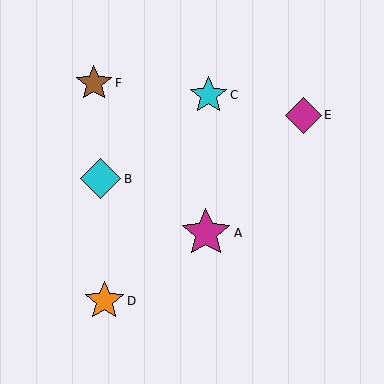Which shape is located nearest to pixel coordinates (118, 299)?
The orange star (labeled D) at (104, 301) is nearest to that location.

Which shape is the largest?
The magenta star (labeled A) is the largest.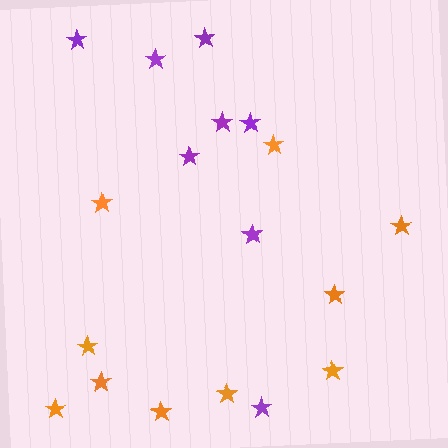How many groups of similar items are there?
There are 2 groups: one group of purple stars (8) and one group of orange stars (10).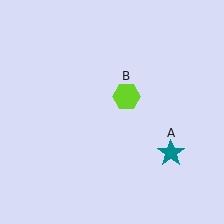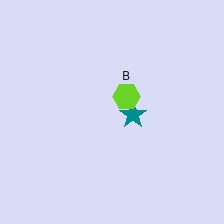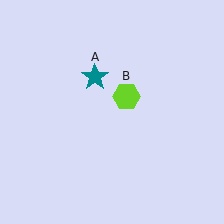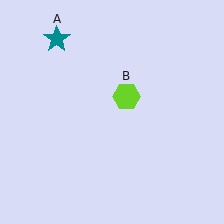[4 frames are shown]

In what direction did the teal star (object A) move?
The teal star (object A) moved up and to the left.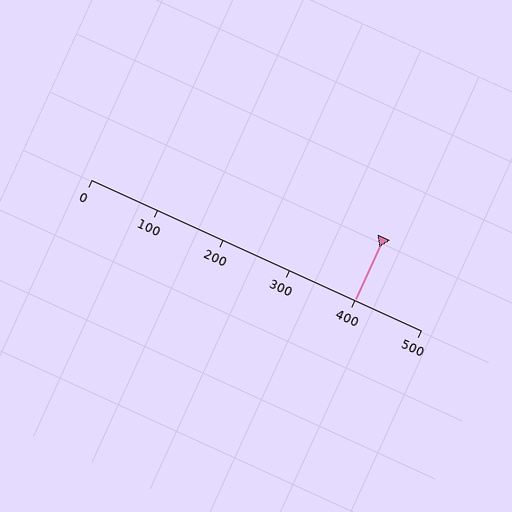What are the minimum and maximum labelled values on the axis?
The axis runs from 0 to 500.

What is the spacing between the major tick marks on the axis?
The major ticks are spaced 100 apart.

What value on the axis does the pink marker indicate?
The marker indicates approximately 400.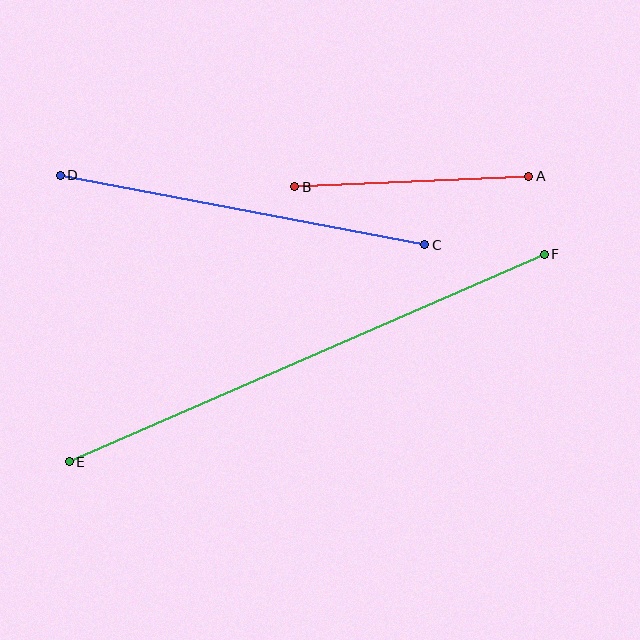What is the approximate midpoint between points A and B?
The midpoint is at approximately (412, 181) pixels.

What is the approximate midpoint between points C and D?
The midpoint is at approximately (242, 210) pixels.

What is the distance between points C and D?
The distance is approximately 371 pixels.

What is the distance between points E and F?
The distance is approximately 518 pixels.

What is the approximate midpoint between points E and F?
The midpoint is at approximately (307, 358) pixels.